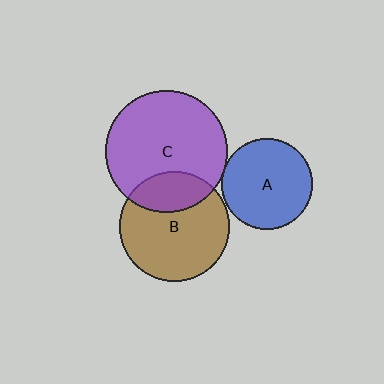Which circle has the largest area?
Circle C (purple).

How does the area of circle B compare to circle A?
Approximately 1.5 times.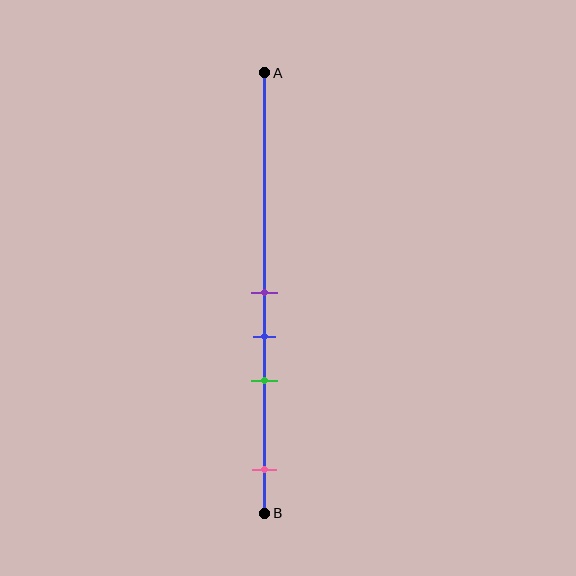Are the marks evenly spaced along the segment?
No, the marks are not evenly spaced.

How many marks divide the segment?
There are 4 marks dividing the segment.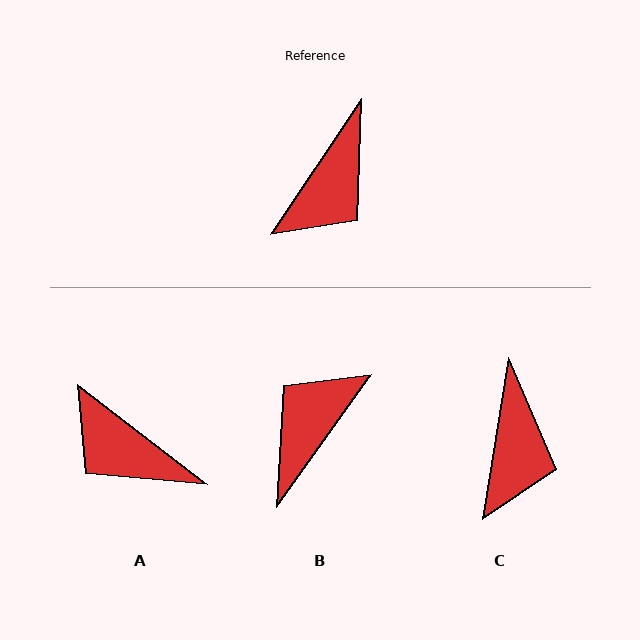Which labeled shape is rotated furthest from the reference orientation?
B, about 178 degrees away.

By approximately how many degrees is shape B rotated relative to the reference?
Approximately 178 degrees counter-clockwise.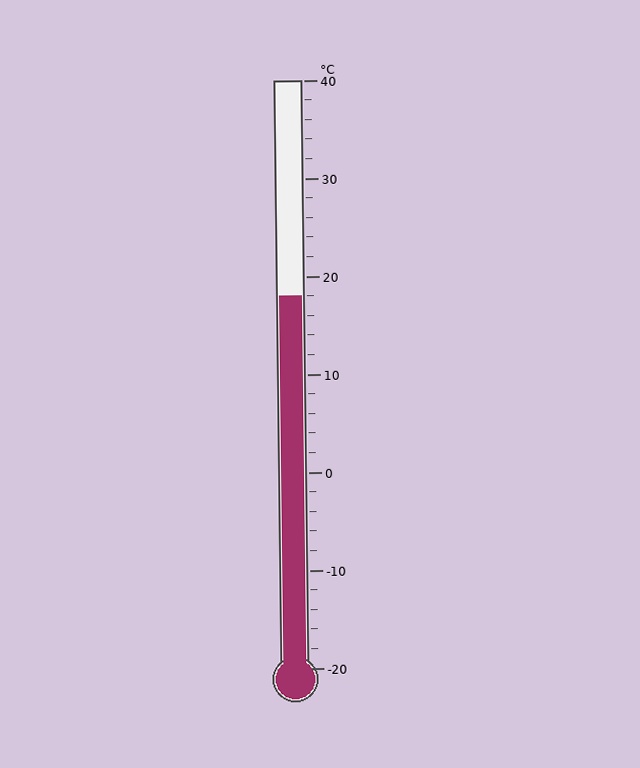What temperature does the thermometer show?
The thermometer shows approximately 18°C.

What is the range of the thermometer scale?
The thermometer scale ranges from -20°C to 40°C.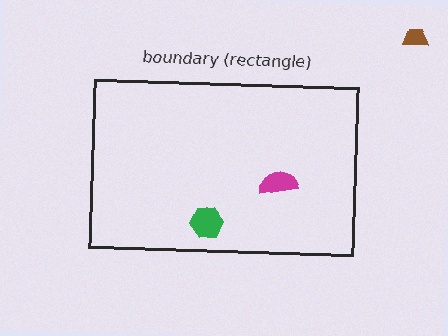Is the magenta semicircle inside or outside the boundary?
Inside.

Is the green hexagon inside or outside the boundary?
Inside.